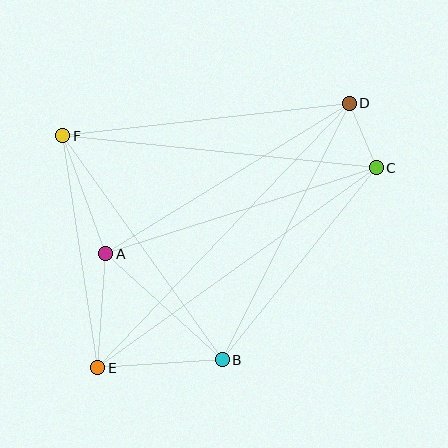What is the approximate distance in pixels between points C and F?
The distance between C and F is approximately 315 pixels.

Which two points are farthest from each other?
Points D and E are farthest from each other.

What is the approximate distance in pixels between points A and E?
The distance between A and E is approximately 115 pixels.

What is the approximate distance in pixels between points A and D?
The distance between A and D is approximately 286 pixels.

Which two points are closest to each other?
Points C and D are closest to each other.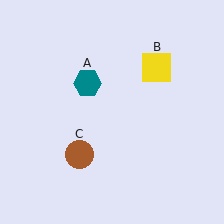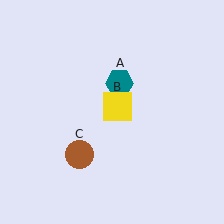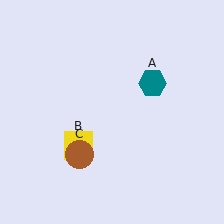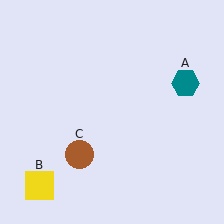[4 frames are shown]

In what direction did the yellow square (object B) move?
The yellow square (object B) moved down and to the left.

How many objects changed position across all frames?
2 objects changed position: teal hexagon (object A), yellow square (object B).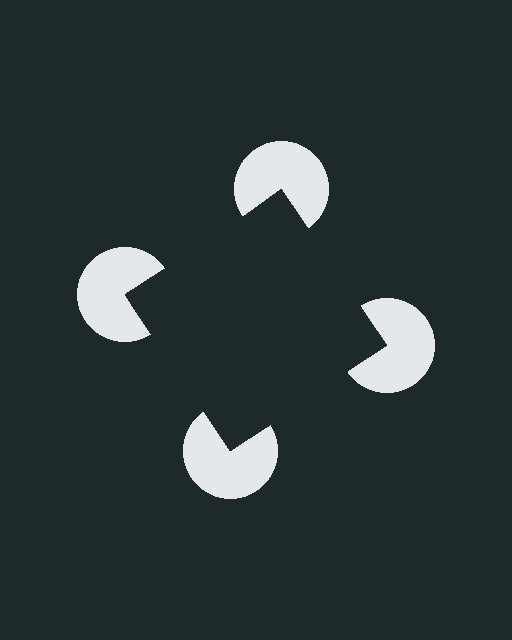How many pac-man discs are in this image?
There are 4 — one at each vertex of the illusory square.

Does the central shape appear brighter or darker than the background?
It typically appears slightly darker than the background, even though no actual brightness change is drawn.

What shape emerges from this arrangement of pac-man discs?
An illusory square — its edges are inferred from the aligned wedge cuts in the pac-man discs, not physically drawn.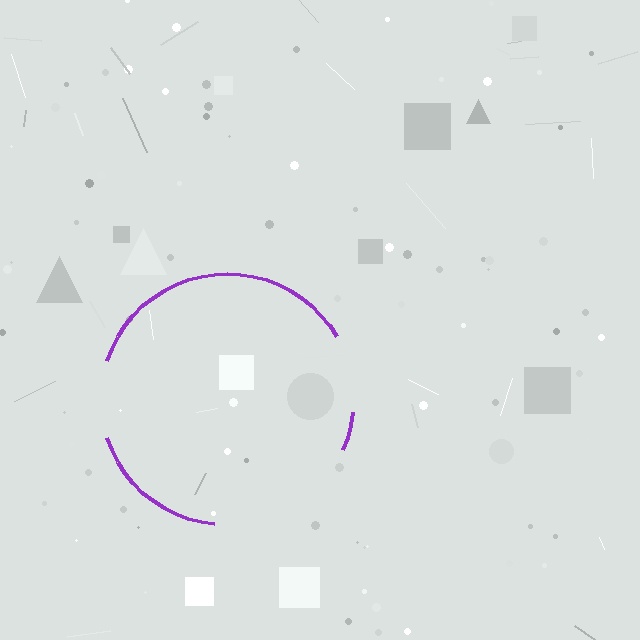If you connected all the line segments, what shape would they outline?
They would outline a circle.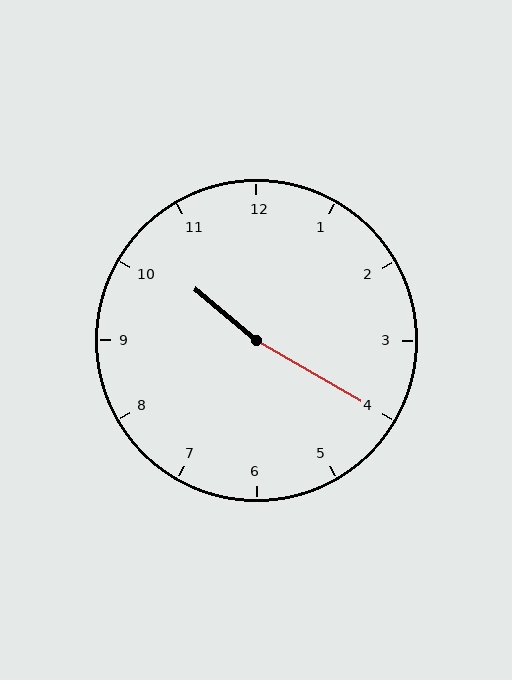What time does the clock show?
10:20.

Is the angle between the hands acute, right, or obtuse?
It is obtuse.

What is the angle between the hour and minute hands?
Approximately 170 degrees.